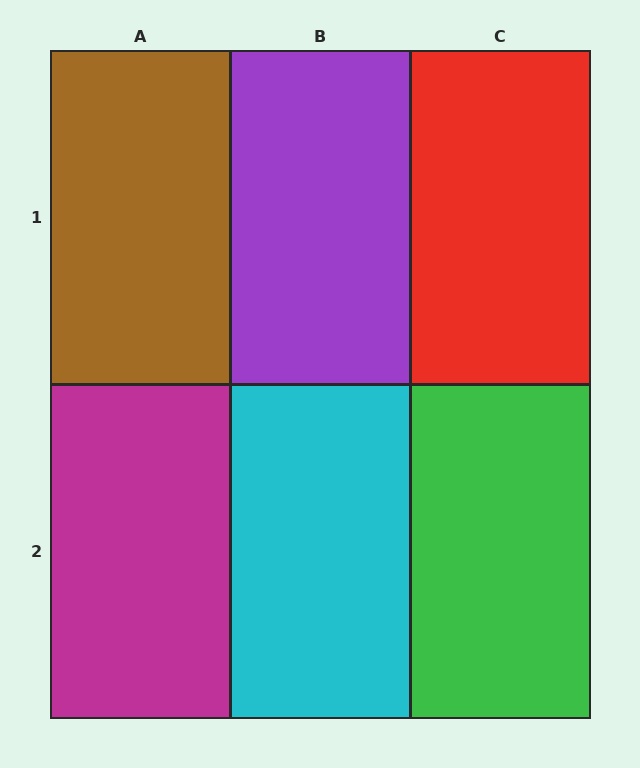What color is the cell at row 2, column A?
Magenta.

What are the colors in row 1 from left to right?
Brown, purple, red.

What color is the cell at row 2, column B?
Cyan.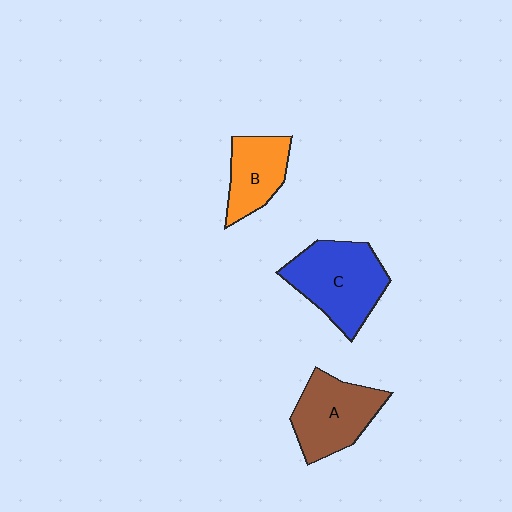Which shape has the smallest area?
Shape B (orange).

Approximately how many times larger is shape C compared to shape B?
Approximately 1.6 times.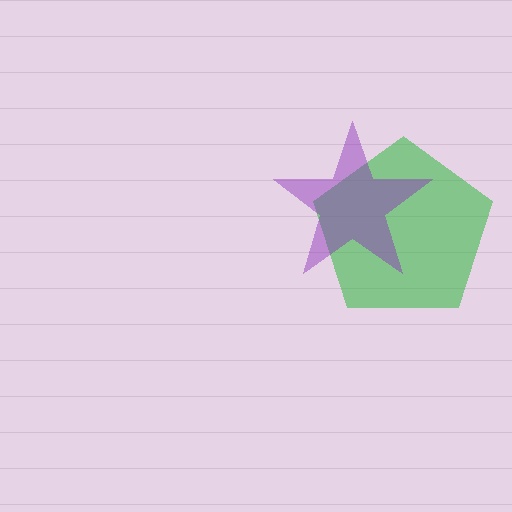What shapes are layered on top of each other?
The layered shapes are: a green pentagon, a purple star.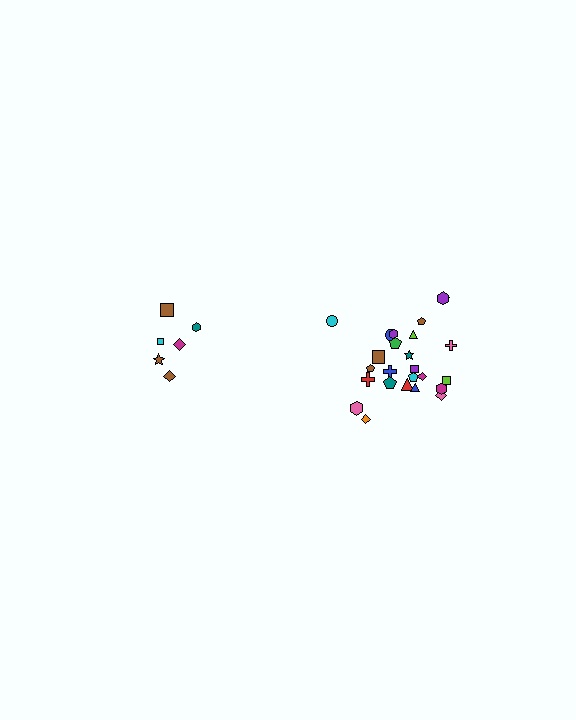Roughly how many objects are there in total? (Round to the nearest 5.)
Roughly 30 objects in total.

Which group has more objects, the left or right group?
The right group.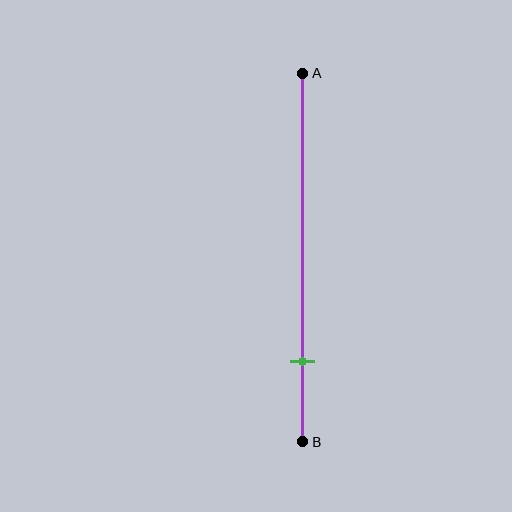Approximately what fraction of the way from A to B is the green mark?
The green mark is approximately 80% of the way from A to B.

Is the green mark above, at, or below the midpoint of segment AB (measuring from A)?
The green mark is below the midpoint of segment AB.